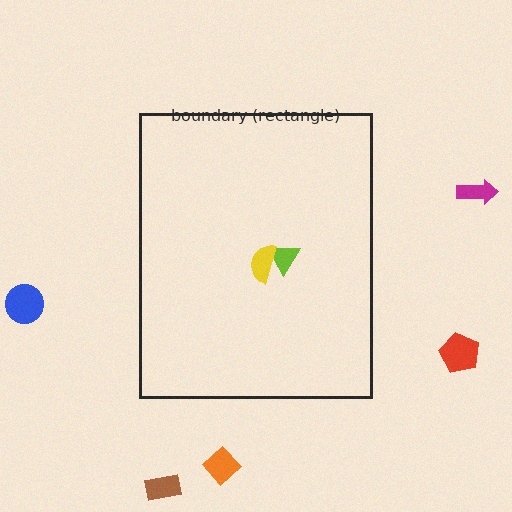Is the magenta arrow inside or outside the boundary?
Outside.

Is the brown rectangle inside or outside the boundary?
Outside.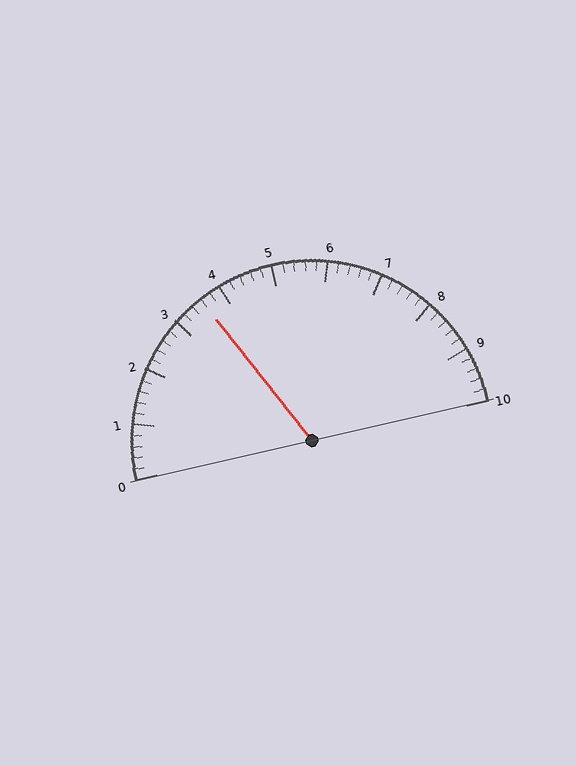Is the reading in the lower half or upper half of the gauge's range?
The reading is in the lower half of the range (0 to 10).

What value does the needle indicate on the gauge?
The needle indicates approximately 3.6.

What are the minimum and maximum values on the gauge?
The gauge ranges from 0 to 10.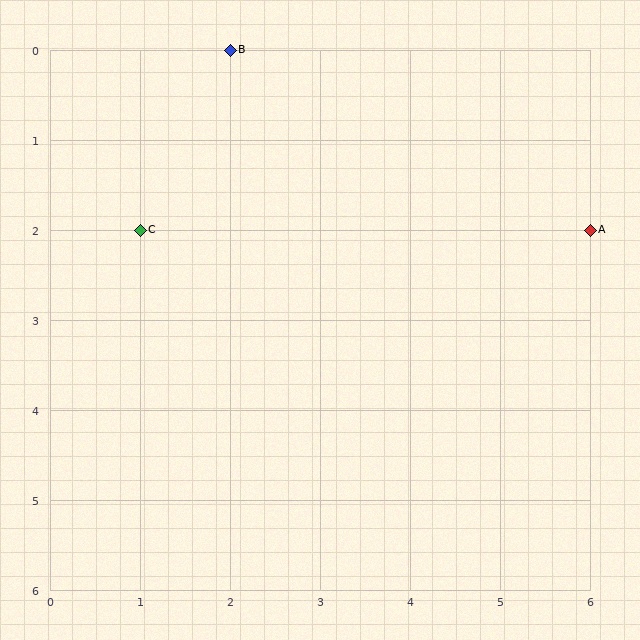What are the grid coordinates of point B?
Point B is at grid coordinates (2, 0).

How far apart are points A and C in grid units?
Points A and C are 5 columns apart.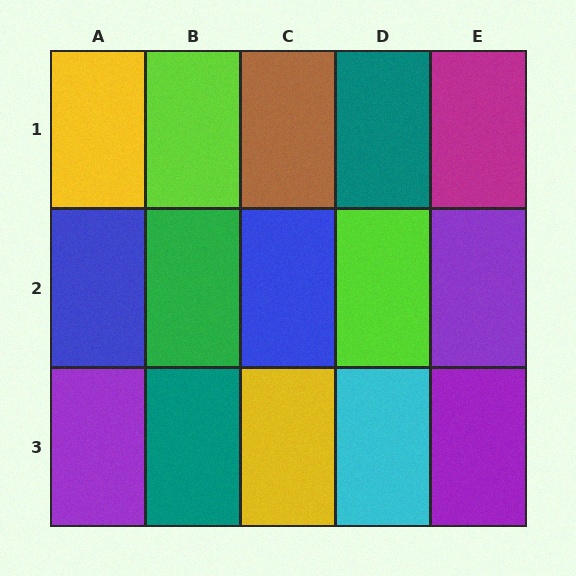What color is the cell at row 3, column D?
Cyan.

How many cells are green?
1 cell is green.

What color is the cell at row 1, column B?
Lime.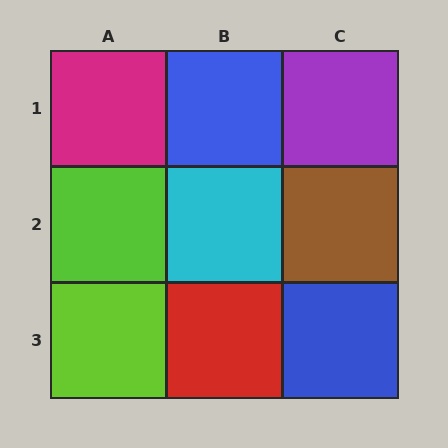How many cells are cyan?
1 cell is cyan.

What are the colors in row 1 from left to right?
Magenta, blue, purple.